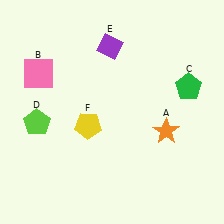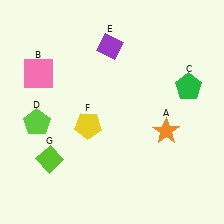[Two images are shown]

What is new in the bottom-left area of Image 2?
A lime diamond (G) was added in the bottom-left area of Image 2.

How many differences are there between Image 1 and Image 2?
There is 1 difference between the two images.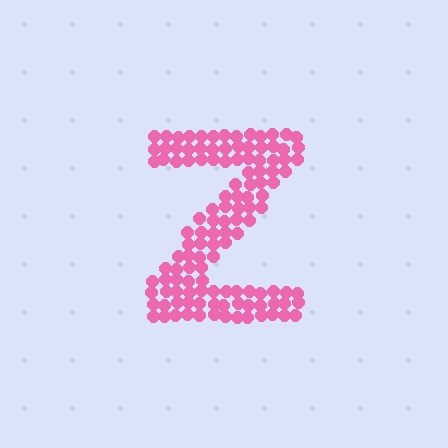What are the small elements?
The small elements are circles.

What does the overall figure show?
The overall figure shows the letter Z.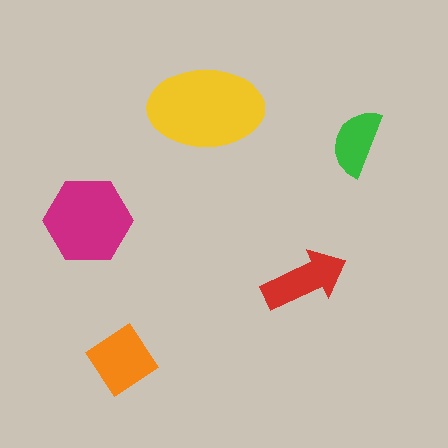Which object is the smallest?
The green semicircle.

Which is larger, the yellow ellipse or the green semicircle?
The yellow ellipse.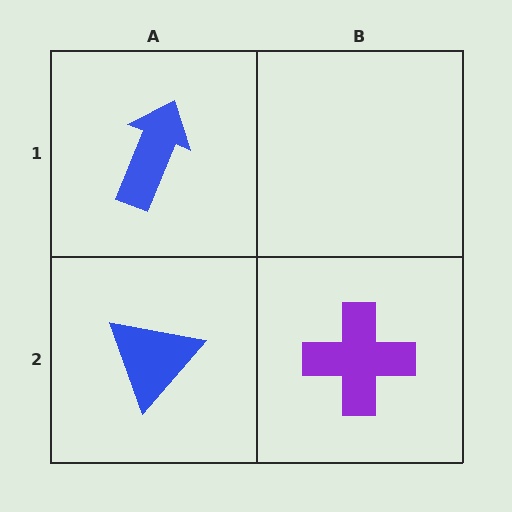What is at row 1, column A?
A blue arrow.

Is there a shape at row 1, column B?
No, that cell is empty.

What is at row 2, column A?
A blue triangle.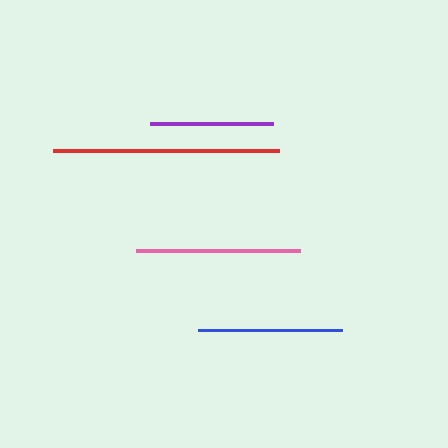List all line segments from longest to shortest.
From longest to shortest: red, pink, blue, purple.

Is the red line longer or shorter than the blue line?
The red line is longer than the blue line.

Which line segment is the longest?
The red line is the longest at approximately 226 pixels.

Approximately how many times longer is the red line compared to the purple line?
The red line is approximately 1.8 times the length of the purple line.